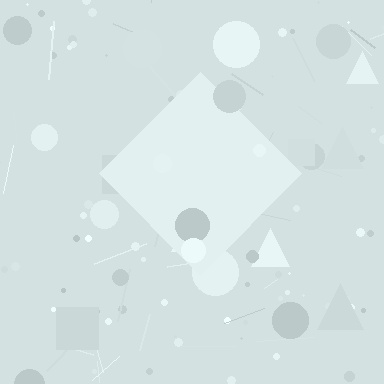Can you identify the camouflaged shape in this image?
The camouflaged shape is a diamond.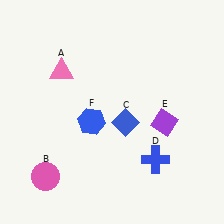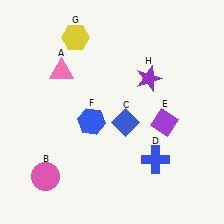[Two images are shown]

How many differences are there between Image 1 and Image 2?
There are 2 differences between the two images.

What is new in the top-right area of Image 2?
A purple star (H) was added in the top-right area of Image 2.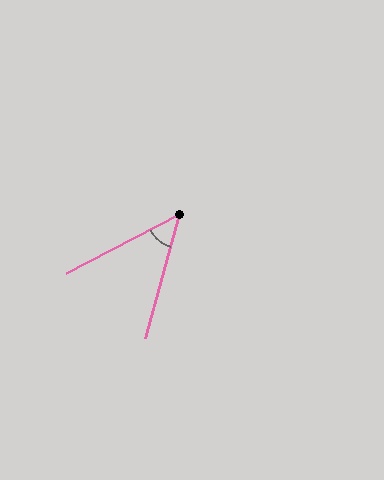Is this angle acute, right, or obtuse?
It is acute.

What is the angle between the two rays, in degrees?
Approximately 47 degrees.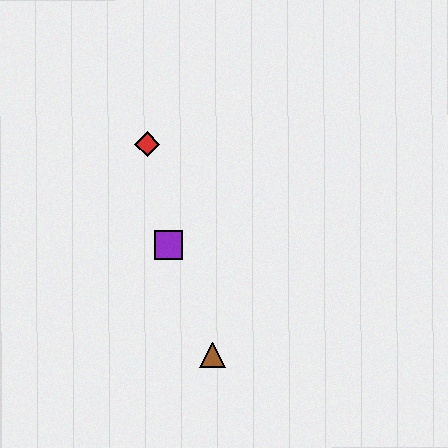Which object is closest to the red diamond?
The purple square is closest to the red diamond.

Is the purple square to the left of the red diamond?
No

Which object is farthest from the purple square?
The brown triangle is farthest from the purple square.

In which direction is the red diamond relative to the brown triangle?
The red diamond is above the brown triangle.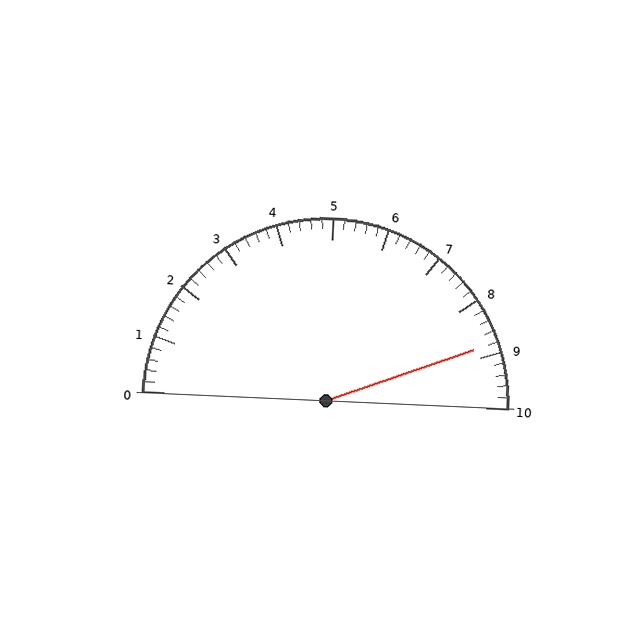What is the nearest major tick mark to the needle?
The nearest major tick mark is 9.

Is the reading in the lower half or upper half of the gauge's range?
The reading is in the upper half of the range (0 to 10).